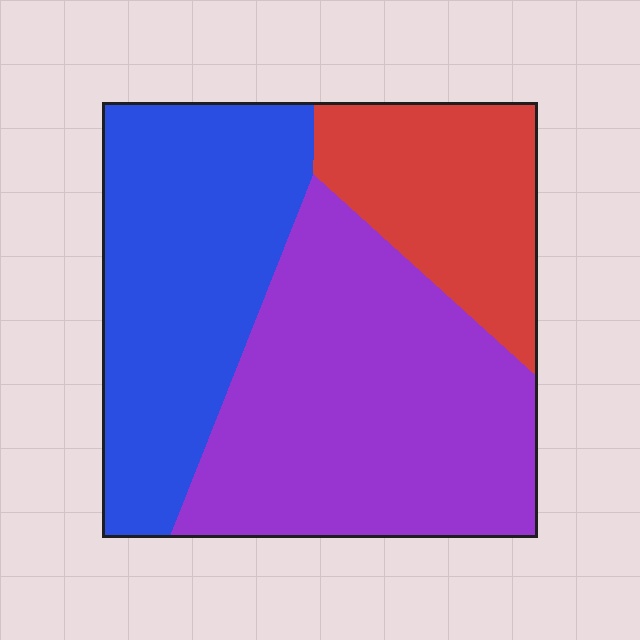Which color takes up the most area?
Purple, at roughly 45%.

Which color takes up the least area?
Red, at roughly 20%.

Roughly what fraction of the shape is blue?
Blue covers roughly 35% of the shape.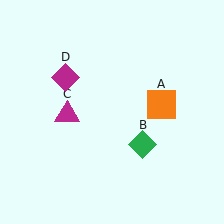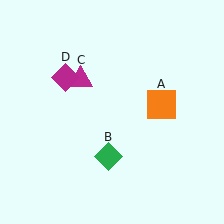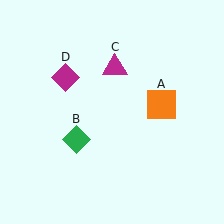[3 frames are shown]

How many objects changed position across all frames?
2 objects changed position: green diamond (object B), magenta triangle (object C).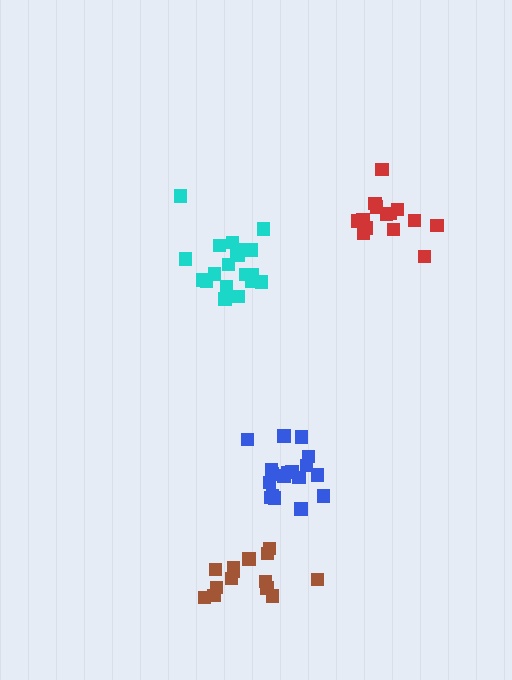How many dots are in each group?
Group 1: 18 dots, Group 2: 20 dots, Group 3: 14 dots, Group 4: 15 dots (67 total).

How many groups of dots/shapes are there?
There are 4 groups.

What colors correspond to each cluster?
The clusters are colored: blue, cyan, red, brown.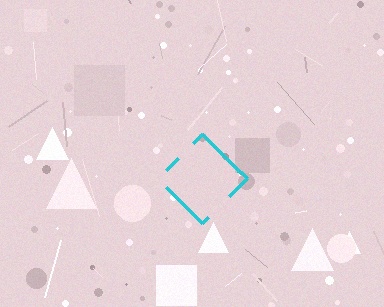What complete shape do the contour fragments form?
The contour fragments form a diamond.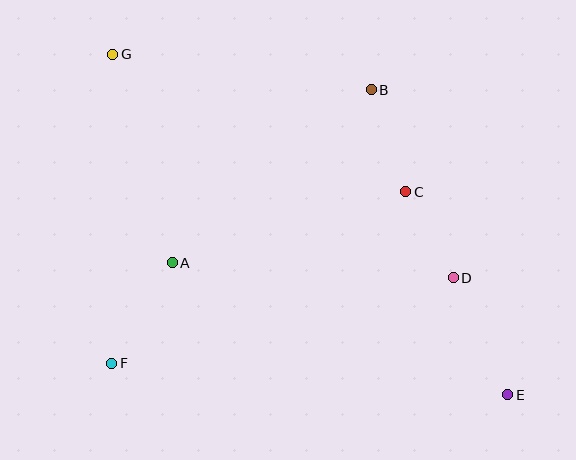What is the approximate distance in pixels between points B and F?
The distance between B and F is approximately 377 pixels.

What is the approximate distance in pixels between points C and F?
The distance between C and F is approximately 340 pixels.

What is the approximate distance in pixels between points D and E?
The distance between D and E is approximately 129 pixels.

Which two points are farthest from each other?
Points E and G are farthest from each other.